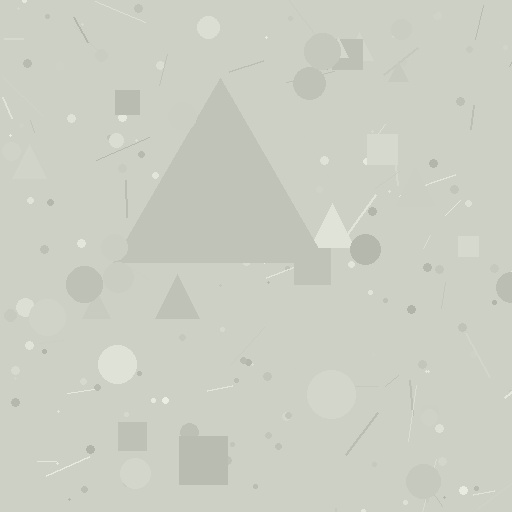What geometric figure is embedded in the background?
A triangle is embedded in the background.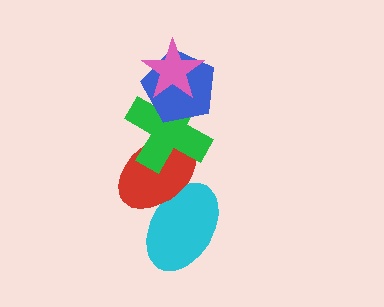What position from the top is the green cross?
The green cross is 3rd from the top.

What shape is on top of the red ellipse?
The green cross is on top of the red ellipse.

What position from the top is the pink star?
The pink star is 1st from the top.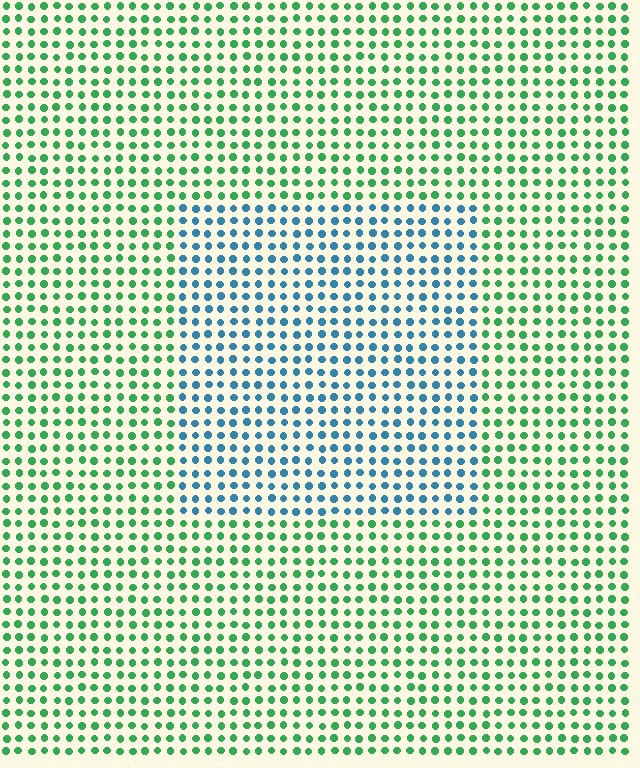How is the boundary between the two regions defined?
The boundary is defined purely by a slight shift in hue (about 63 degrees). Spacing, size, and orientation are identical on both sides.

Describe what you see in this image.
The image is filled with small green elements in a uniform arrangement. A rectangle-shaped region is visible where the elements are tinted to a slightly different hue, forming a subtle color boundary.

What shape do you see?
I see a rectangle.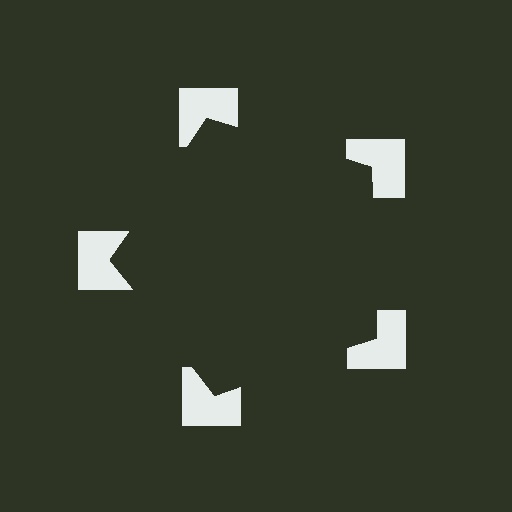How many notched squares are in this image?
There are 5 — one at each vertex of the illusory pentagon.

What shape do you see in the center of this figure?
An illusory pentagon — its edges are inferred from the aligned wedge cuts in the notched squares, not physically drawn.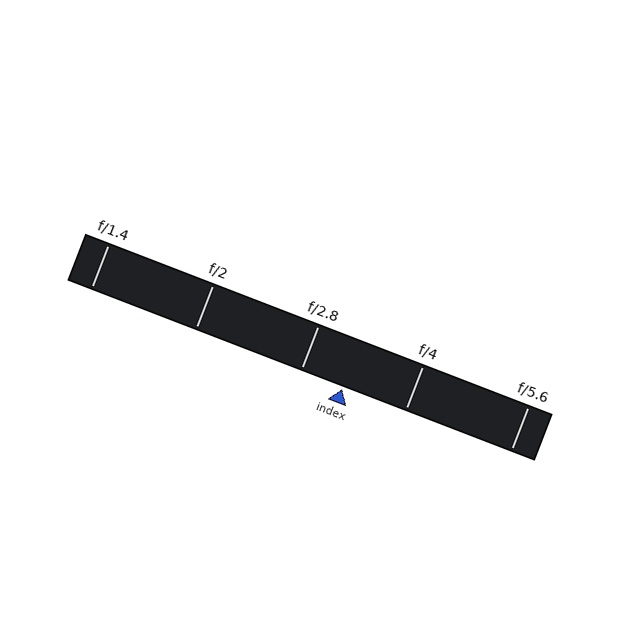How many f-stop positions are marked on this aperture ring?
There are 5 f-stop positions marked.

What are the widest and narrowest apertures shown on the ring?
The widest aperture shown is f/1.4 and the narrowest is f/5.6.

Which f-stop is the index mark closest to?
The index mark is closest to f/2.8.